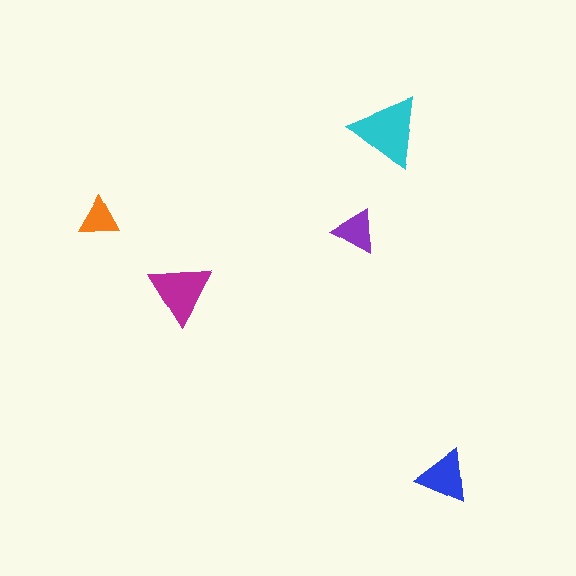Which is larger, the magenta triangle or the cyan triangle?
The cyan one.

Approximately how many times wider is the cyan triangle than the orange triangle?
About 2 times wider.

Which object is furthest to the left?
The orange triangle is leftmost.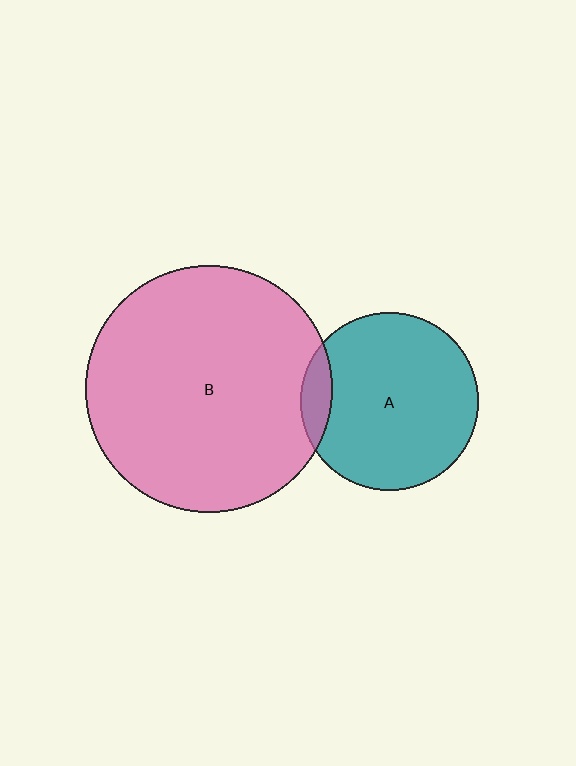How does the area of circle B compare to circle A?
Approximately 1.9 times.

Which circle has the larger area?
Circle B (pink).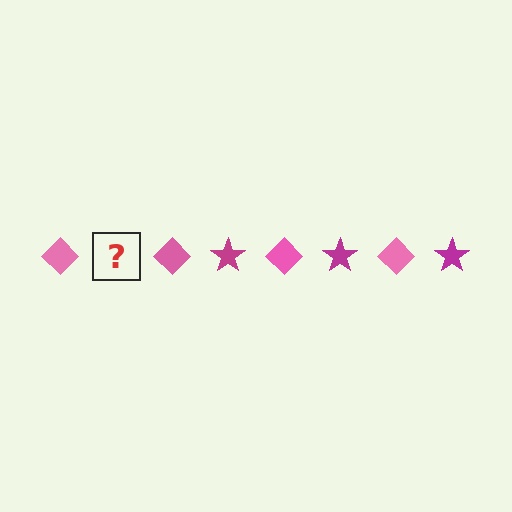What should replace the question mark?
The question mark should be replaced with a magenta star.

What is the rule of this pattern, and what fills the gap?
The rule is that the pattern alternates between pink diamond and magenta star. The gap should be filled with a magenta star.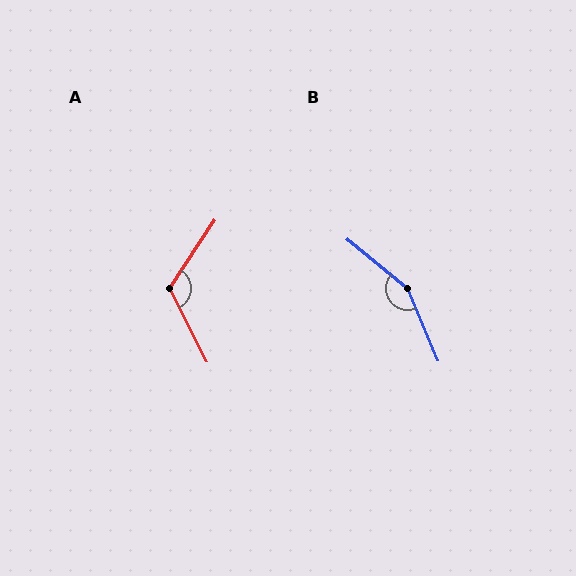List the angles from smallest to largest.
A (119°), B (152°).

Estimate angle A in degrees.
Approximately 119 degrees.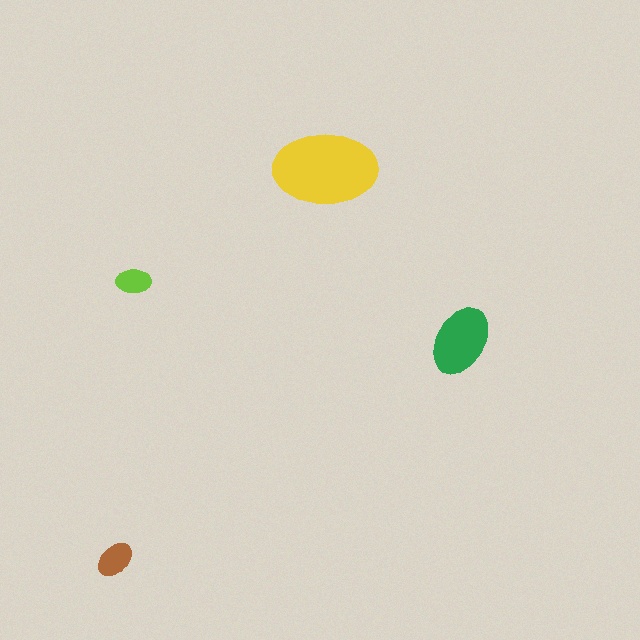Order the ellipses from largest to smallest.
the yellow one, the green one, the brown one, the lime one.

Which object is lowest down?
The brown ellipse is bottommost.